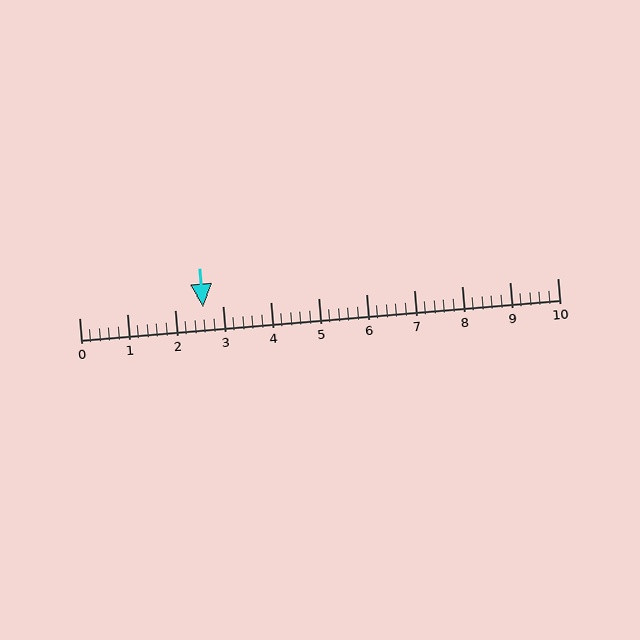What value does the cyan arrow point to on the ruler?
The cyan arrow points to approximately 2.6.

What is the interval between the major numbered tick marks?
The major tick marks are spaced 1 units apart.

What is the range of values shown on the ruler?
The ruler shows values from 0 to 10.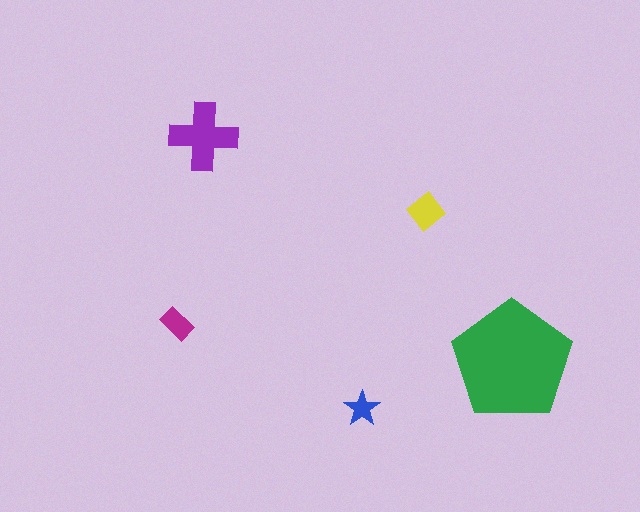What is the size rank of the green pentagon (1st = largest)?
1st.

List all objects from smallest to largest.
The blue star, the magenta rectangle, the yellow diamond, the purple cross, the green pentagon.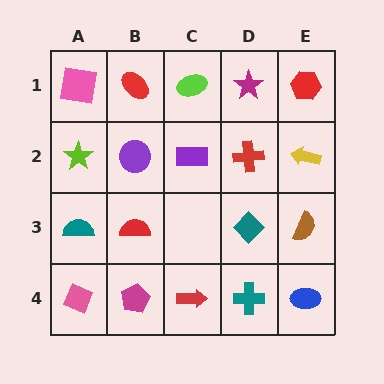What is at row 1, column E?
A red hexagon.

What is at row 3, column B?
A red semicircle.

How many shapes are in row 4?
5 shapes.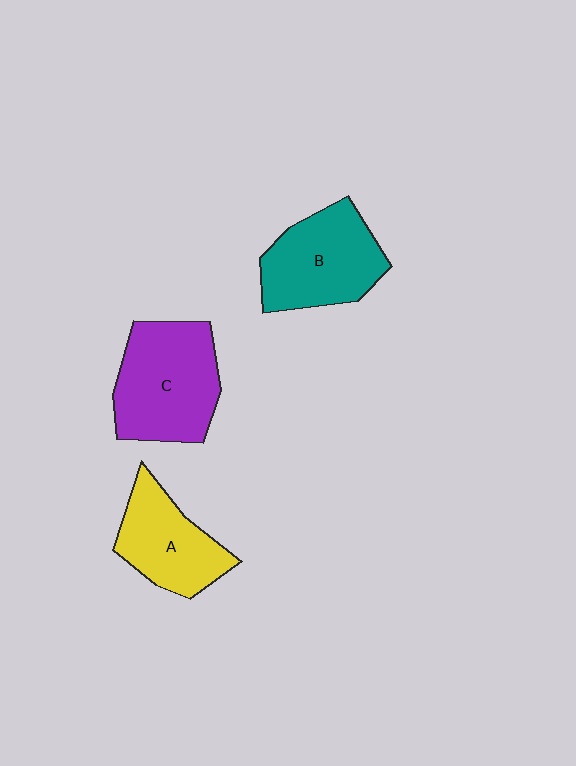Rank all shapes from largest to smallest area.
From largest to smallest: C (purple), B (teal), A (yellow).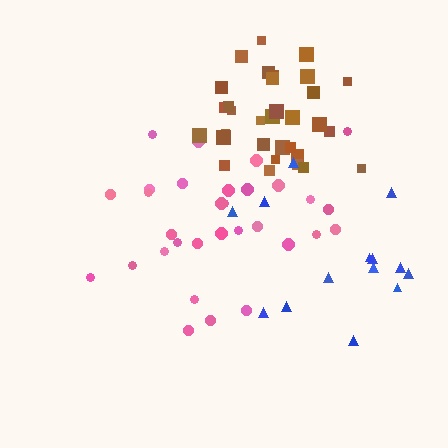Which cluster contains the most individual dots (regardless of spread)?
Brown (32).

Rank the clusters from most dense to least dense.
brown, pink, blue.